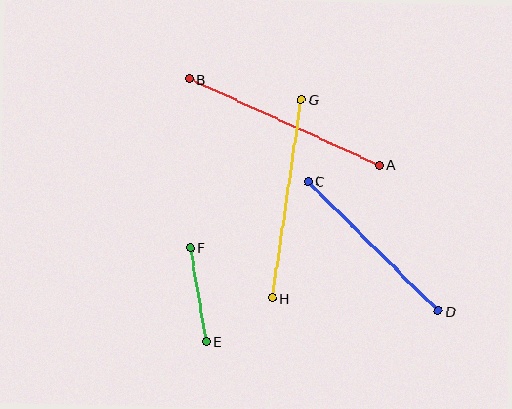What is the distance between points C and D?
The distance is approximately 184 pixels.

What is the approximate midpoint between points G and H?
The midpoint is at approximately (287, 199) pixels.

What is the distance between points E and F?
The distance is approximately 95 pixels.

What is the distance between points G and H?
The distance is approximately 201 pixels.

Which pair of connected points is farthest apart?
Points A and B are farthest apart.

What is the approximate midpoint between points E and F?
The midpoint is at approximately (198, 295) pixels.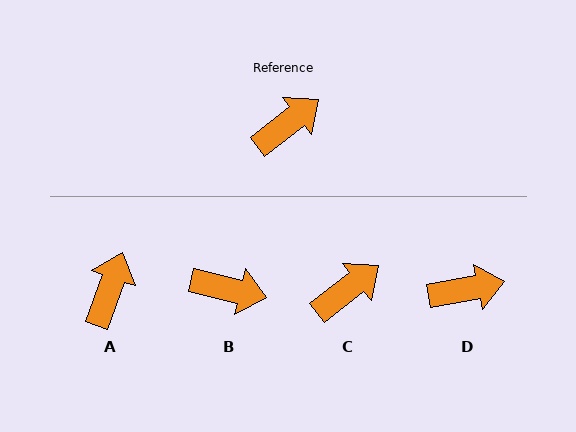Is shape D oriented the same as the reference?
No, it is off by about 28 degrees.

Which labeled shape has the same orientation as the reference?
C.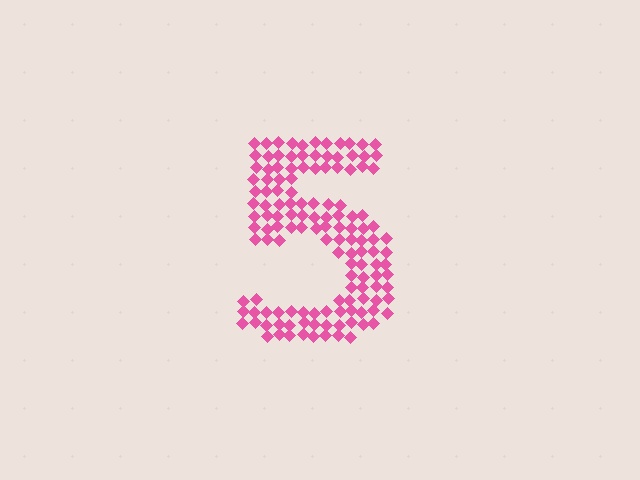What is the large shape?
The large shape is the digit 5.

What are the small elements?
The small elements are diamonds.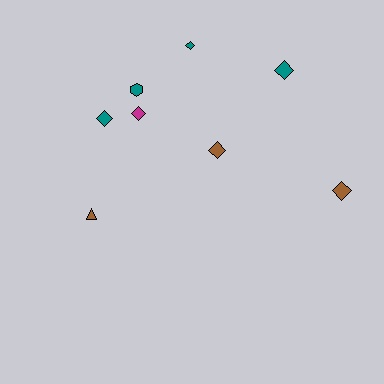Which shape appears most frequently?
Diamond, with 6 objects.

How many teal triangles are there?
There are no teal triangles.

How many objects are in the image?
There are 8 objects.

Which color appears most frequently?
Teal, with 4 objects.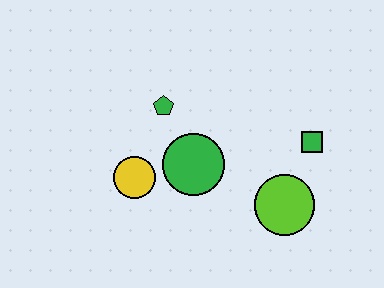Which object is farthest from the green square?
The yellow circle is farthest from the green square.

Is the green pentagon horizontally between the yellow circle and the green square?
Yes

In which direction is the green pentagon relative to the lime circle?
The green pentagon is to the left of the lime circle.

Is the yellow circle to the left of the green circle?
Yes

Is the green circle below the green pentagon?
Yes